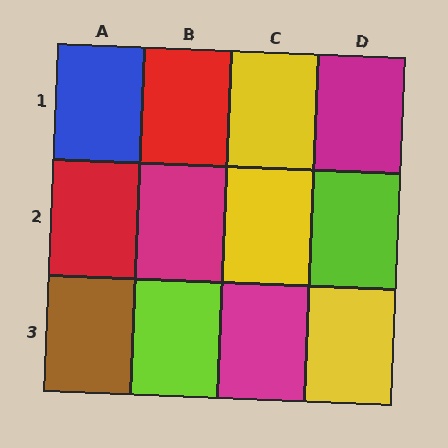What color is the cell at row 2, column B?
Magenta.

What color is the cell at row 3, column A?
Brown.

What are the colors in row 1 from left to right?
Blue, red, yellow, magenta.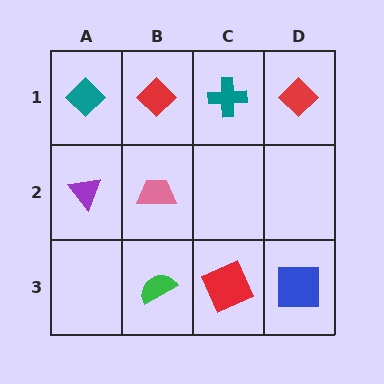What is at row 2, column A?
A purple triangle.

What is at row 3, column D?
A blue square.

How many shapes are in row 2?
2 shapes.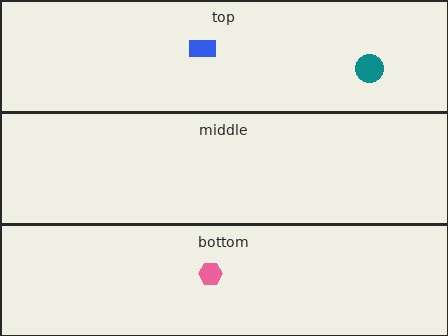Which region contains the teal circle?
The top region.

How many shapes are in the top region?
2.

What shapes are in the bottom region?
The pink hexagon.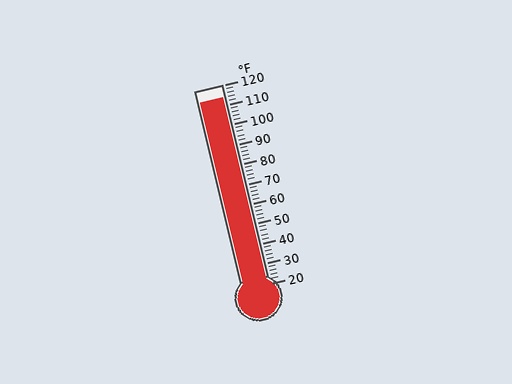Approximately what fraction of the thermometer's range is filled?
The thermometer is filled to approximately 95% of its range.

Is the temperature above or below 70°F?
The temperature is above 70°F.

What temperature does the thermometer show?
The thermometer shows approximately 114°F.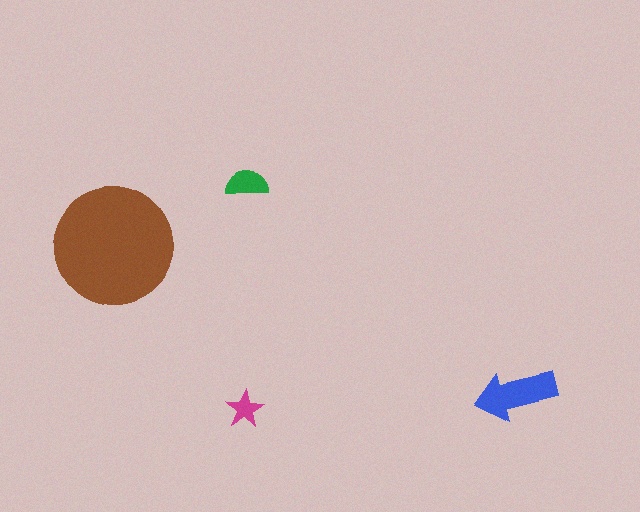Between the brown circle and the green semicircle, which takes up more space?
The brown circle.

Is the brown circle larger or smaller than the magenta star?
Larger.